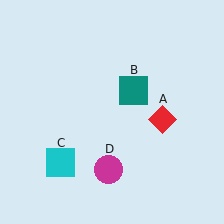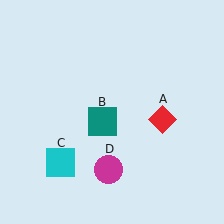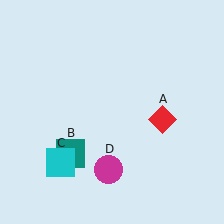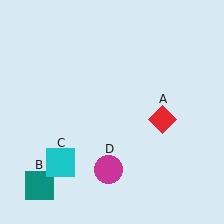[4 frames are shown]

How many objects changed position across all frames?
1 object changed position: teal square (object B).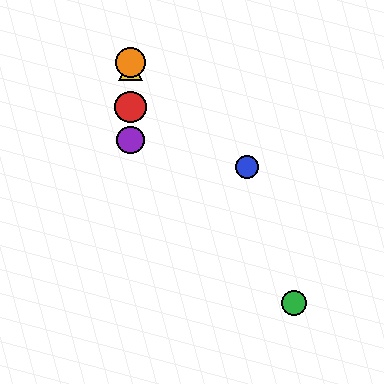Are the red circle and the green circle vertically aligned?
No, the red circle is at x≈130 and the green circle is at x≈294.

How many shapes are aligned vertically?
4 shapes (the red circle, the yellow triangle, the purple circle, the orange circle) are aligned vertically.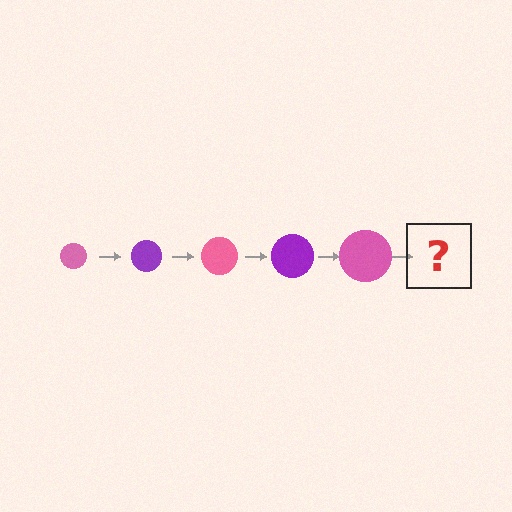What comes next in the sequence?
The next element should be a purple circle, larger than the previous one.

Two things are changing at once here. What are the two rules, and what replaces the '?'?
The two rules are that the circle grows larger each step and the color cycles through pink and purple. The '?' should be a purple circle, larger than the previous one.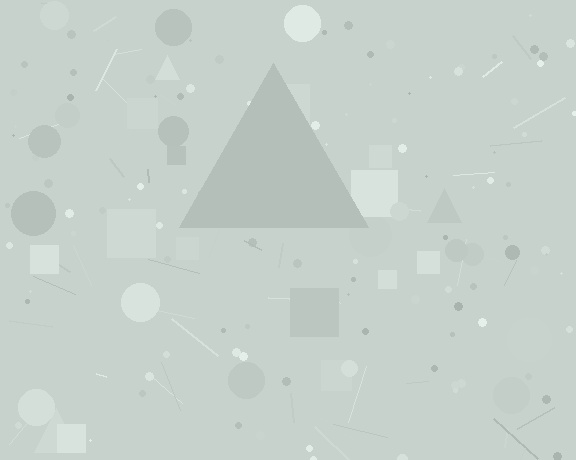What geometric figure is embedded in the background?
A triangle is embedded in the background.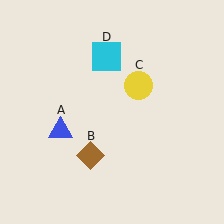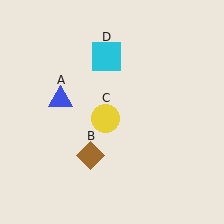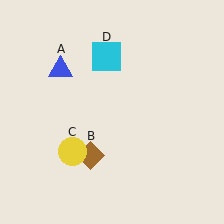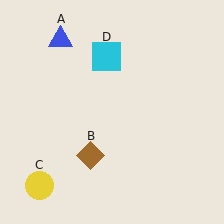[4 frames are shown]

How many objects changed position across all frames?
2 objects changed position: blue triangle (object A), yellow circle (object C).